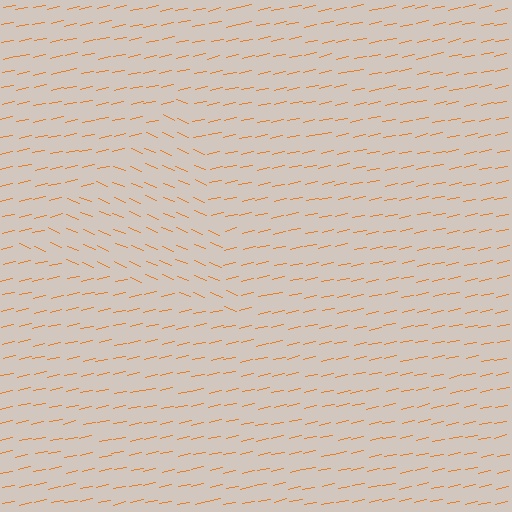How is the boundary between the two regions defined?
The boundary is defined purely by a change in line orientation (approximately 35 degrees difference). All lines are the same color and thickness.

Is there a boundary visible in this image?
Yes, there is a texture boundary formed by a change in line orientation.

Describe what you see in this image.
The image is filled with small orange line segments. A triangle region in the image has lines oriented differently from the surrounding lines, creating a visible texture boundary.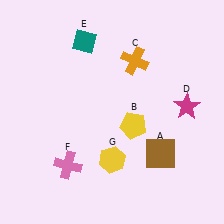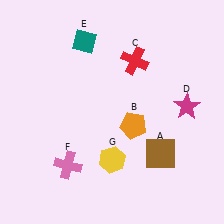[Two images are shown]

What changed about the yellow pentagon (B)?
In Image 1, B is yellow. In Image 2, it changed to orange.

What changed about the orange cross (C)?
In Image 1, C is orange. In Image 2, it changed to red.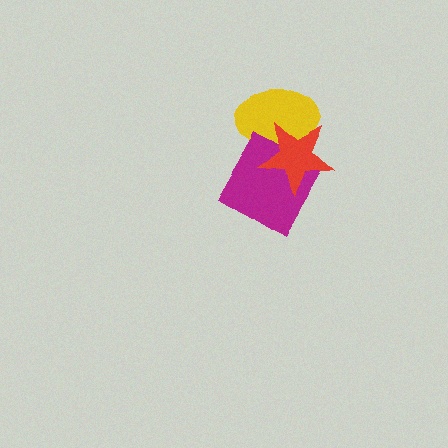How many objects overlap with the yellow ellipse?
2 objects overlap with the yellow ellipse.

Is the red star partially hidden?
No, no other shape covers it.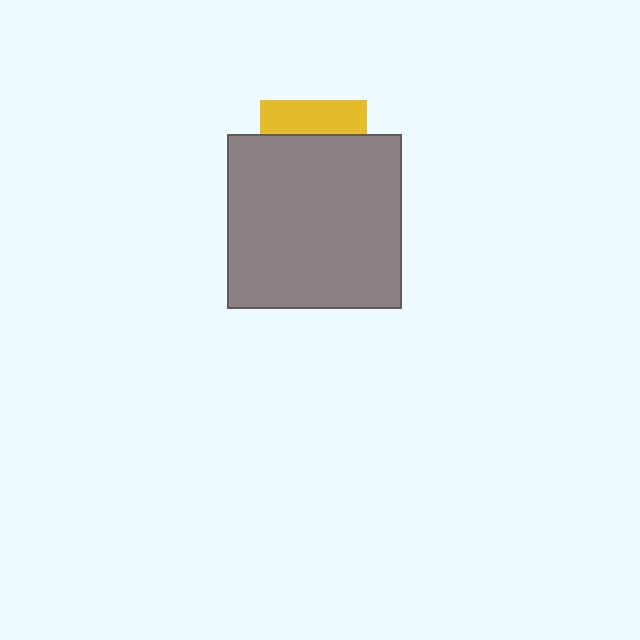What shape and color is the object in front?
The object in front is a gray square.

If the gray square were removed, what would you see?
You would see the complete yellow square.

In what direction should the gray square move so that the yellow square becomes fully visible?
The gray square should move down. That is the shortest direction to clear the overlap and leave the yellow square fully visible.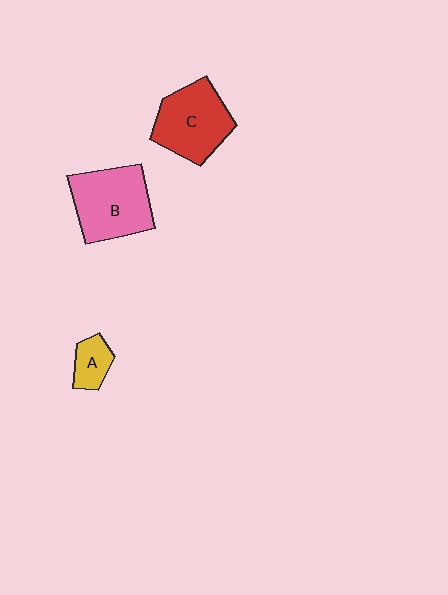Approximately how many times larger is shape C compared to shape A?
Approximately 2.8 times.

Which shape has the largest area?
Shape B (pink).